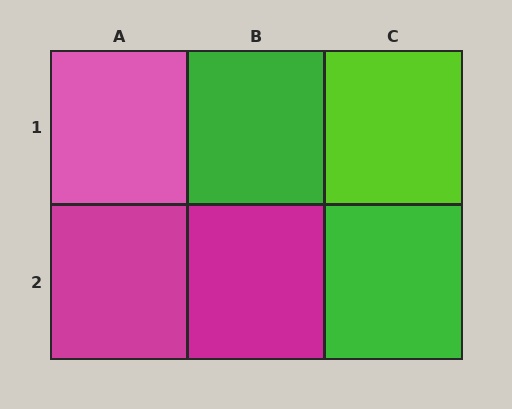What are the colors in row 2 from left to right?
Magenta, magenta, green.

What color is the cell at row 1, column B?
Green.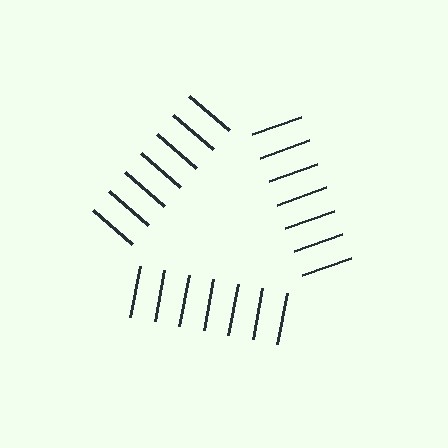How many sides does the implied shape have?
3 sides — the line-ends trace a triangle.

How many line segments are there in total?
21 — 7 along each of the 3 edges.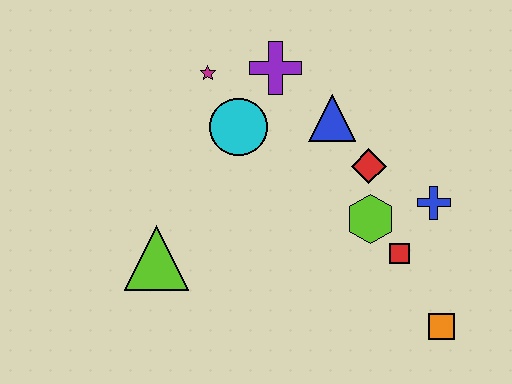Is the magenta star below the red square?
No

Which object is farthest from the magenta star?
The orange square is farthest from the magenta star.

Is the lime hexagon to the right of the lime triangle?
Yes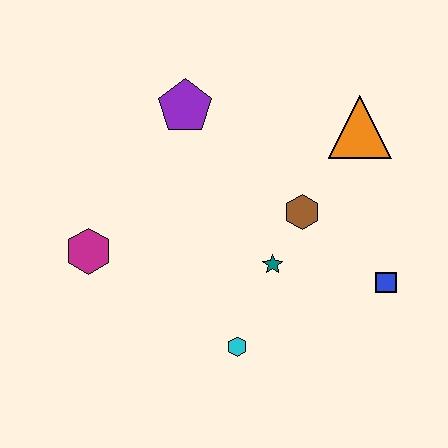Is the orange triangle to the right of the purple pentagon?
Yes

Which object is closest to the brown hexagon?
The teal star is closest to the brown hexagon.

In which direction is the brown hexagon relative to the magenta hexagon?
The brown hexagon is to the right of the magenta hexagon.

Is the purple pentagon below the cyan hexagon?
No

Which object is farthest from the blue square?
The magenta hexagon is farthest from the blue square.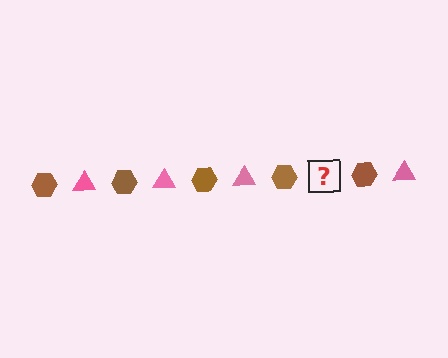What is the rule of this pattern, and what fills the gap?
The rule is that the pattern alternates between brown hexagon and pink triangle. The gap should be filled with a pink triangle.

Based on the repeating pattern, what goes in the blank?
The blank should be a pink triangle.